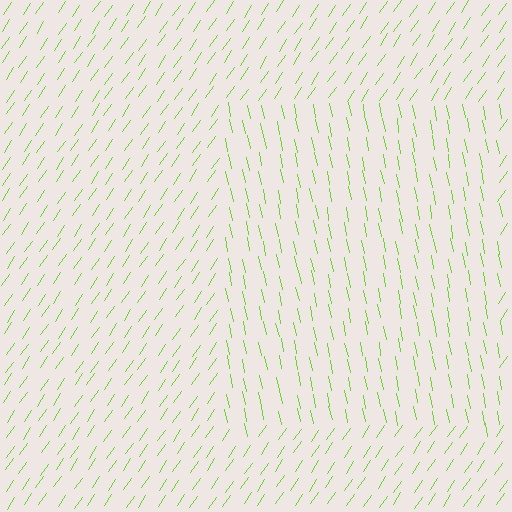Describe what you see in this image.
The image is filled with small lime line segments. A rectangle region in the image has lines oriented differently from the surrounding lines, creating a visible texture boundary.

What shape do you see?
I see a rectangle.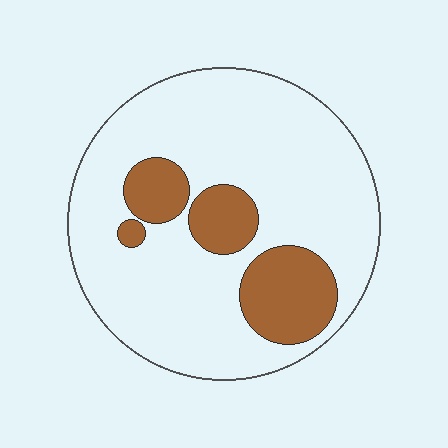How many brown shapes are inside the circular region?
4.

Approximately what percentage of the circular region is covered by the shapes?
Approximately 20%.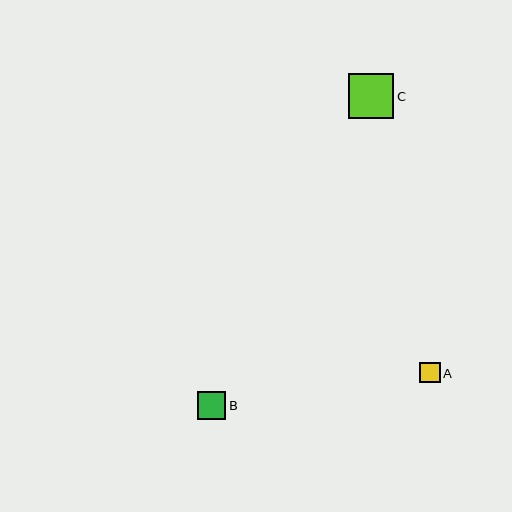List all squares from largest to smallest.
From largest to smallest: C, B, A.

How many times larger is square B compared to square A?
Square B is approximately 1.4 times the size of square A.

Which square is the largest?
Square C is the largest with a size of approximately 45 pixels.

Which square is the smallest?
Square A is the smallest with a size of approximately 21 pixels.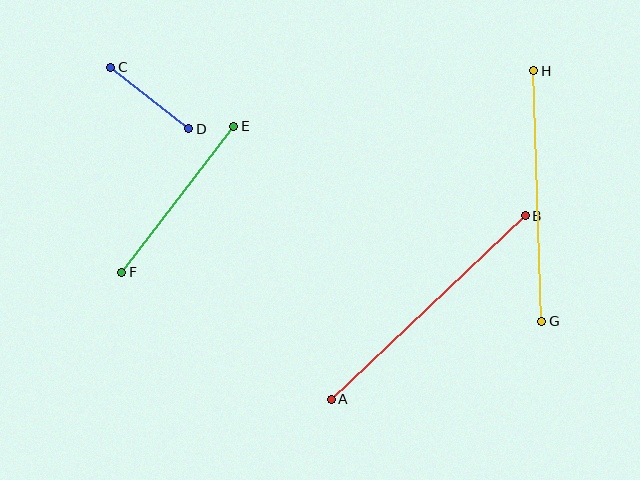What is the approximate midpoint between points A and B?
The midpoint is at approximately (428, 308) pixels.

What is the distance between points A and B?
The distance is approximately 267 pixels.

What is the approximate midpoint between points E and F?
The midpoint is at approximately (178, 199) pixels.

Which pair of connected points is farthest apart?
Points A and B are farthest apart.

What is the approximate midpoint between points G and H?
The midpoint is at approximately (538, 196) pixels.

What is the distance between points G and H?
The distance is approximately 251 pixels.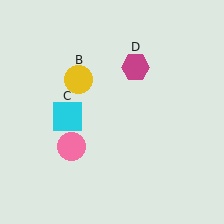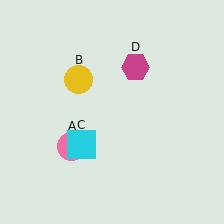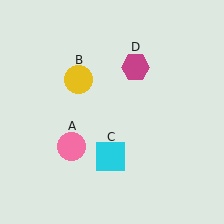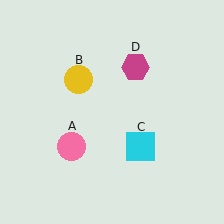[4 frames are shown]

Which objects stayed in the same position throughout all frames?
Pink circle (object A) and yellow circle (object B) and magenta hexagon (object D) remained stationary.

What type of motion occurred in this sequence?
The cyan square (object C) rotated counterclockwise around the center of the scene.